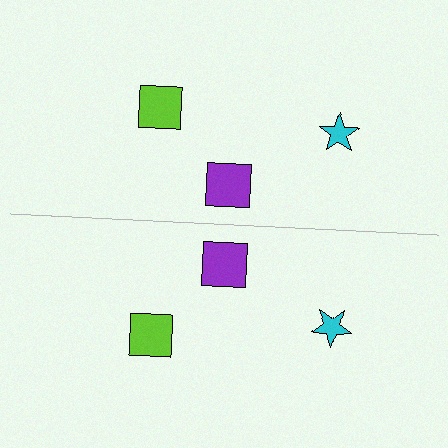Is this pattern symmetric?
Yes, this pattern has bilateral (reflection) symmetry.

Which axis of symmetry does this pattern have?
The pattern has a horizontal axis of symmetry running through the center of the image.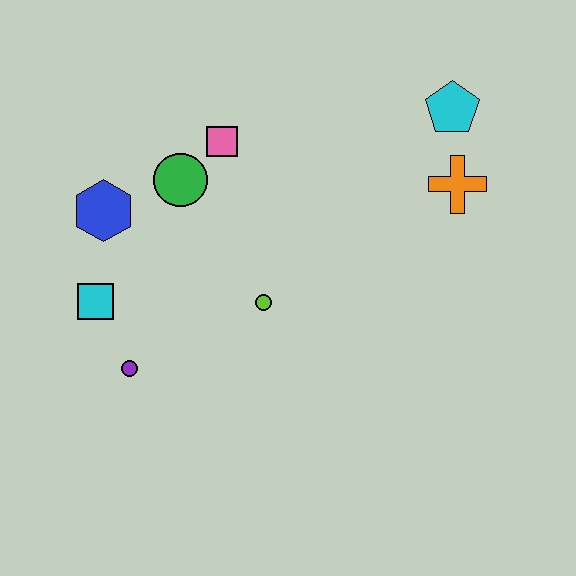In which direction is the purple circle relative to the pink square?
The purple circle is below the pink square.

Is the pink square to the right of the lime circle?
No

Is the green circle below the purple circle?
No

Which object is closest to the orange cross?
The cyan pentagon is closest to the orange cross.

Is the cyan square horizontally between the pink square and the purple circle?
No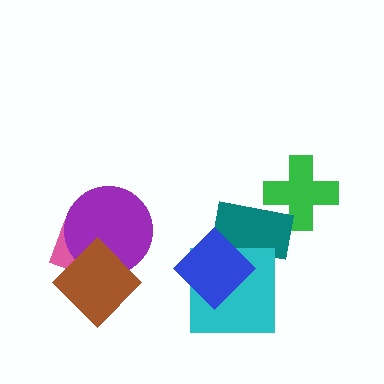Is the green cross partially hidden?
Yes, it is partially covered by another shape.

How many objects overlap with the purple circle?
2 objects overlap with the purple circle.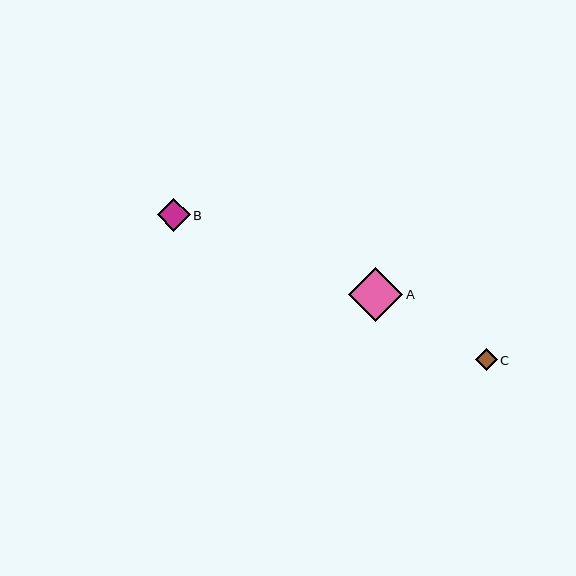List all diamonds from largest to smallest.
From largest to smallest: A, B, C.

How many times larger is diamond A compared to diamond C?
Diamond A is approximately 2.5 times the size of diamond C.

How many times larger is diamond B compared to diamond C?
Diamond B is approximately 1.5 times the size of diamond C.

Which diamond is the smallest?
Diamond C is the smallest with a size of approximately 22 pixels.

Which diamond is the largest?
Diamond A is the largest with a size of approximately 55 pixels.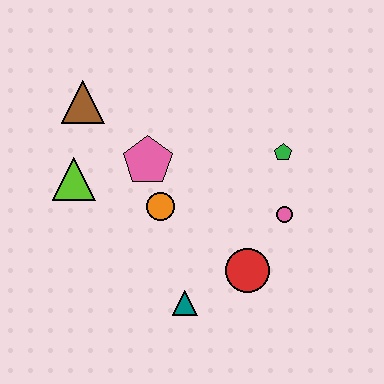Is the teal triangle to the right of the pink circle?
No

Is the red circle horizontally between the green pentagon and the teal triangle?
Yes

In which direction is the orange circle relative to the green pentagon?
The orange circle is to the left of the green pentagon.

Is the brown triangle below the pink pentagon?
No